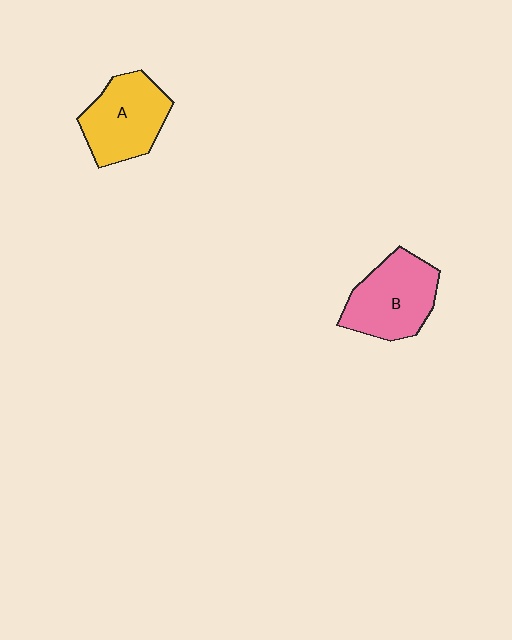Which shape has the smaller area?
Shape A (yellow).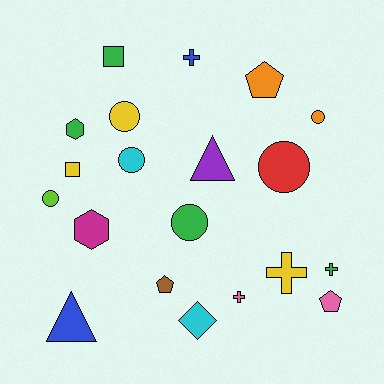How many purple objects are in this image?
There is 1 purple object.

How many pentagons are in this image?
There are 3 pentagons.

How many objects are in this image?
There are 20 objects.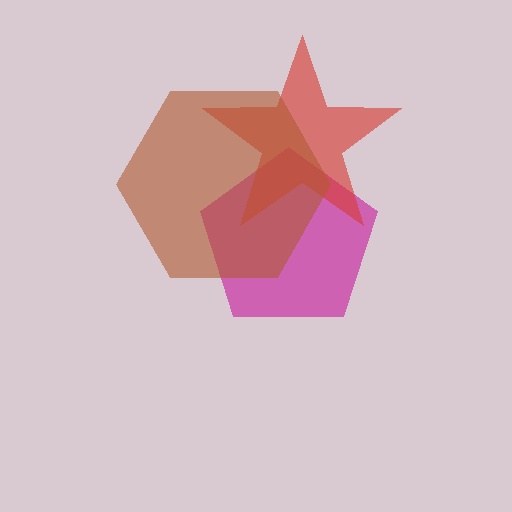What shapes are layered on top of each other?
The layered shapes are: a magenta pentagon, a red star, a brown hexagon.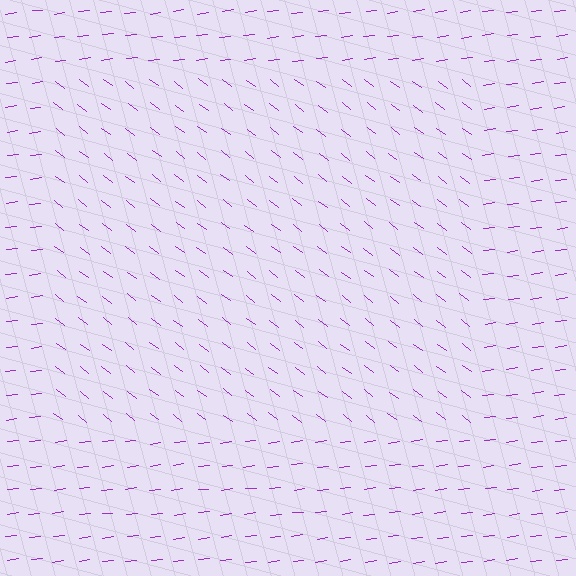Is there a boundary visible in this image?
Yes, there is a texture boundary formed by a change in line orientation.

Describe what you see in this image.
The image is filled with small purple line segments. A rectangle region in the image has lines oriented differently from the surrounding lines, creating a visible texture boundary.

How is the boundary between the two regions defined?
The boundary is defined purely by a change in line orientation (approximately 45 degrees difference). All lines are the same color and thickness.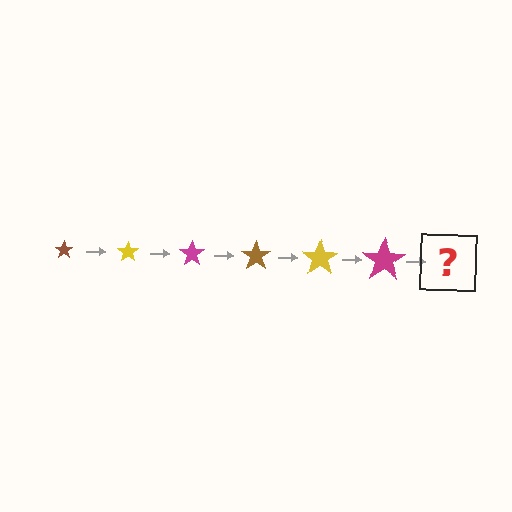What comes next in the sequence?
The next element should be a brown star, larger than the previous one.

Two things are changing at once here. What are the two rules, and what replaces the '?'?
The two rules are that the star grows larger each step and the color cycles through brown, yellow, and magenta. The '?' should be a brown star, larger than the previous one.